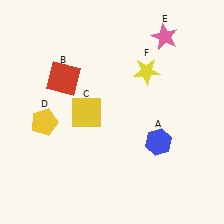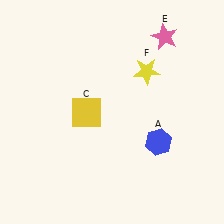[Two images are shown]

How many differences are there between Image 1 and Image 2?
There are 2 differences between the two images.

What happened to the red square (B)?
The red square (B) was removed in Image 2. It was in the top-left area of Image 1.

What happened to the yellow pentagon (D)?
The yellow pentagon (D) was removed in Image 2. It was in the bottom-left area of Image 1.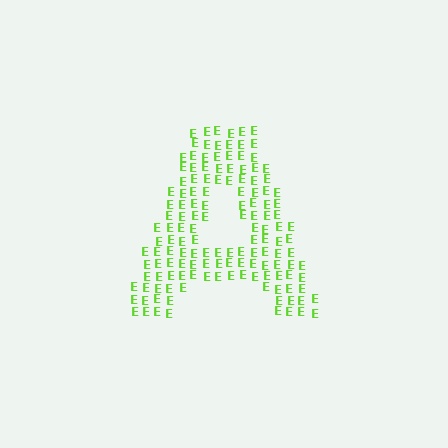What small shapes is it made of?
It is made of small letter E's.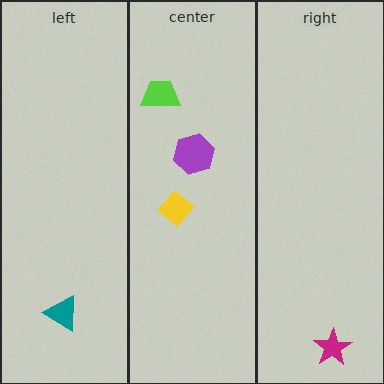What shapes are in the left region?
The teal triangle.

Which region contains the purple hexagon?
The center region.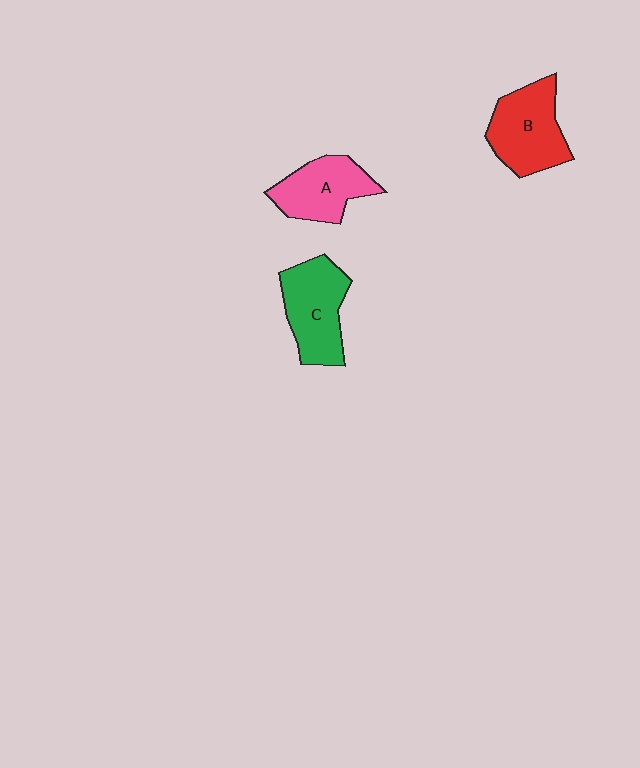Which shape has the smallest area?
Shape A (pink).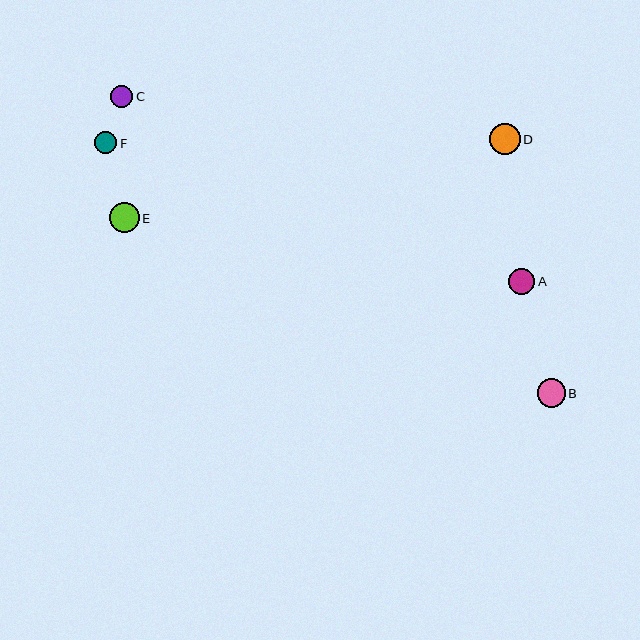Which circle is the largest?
Circle D is the largest with a size of approximately 30 pixels.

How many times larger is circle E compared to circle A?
Circle E is approximately 1.2 times the size of circle A.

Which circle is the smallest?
Circle F is the smallest with a size of approximately 22 pixels.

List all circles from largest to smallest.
From largest to smallest: D, E, B, A, C, F.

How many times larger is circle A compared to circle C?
Circle A is approximately 1.2 times the size of circle C.